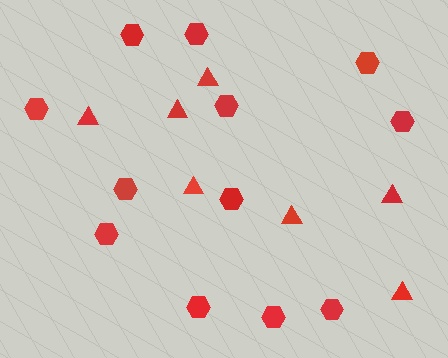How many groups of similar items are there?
There are 2 groups: one group of triangles (7) and one group of hexagons (12).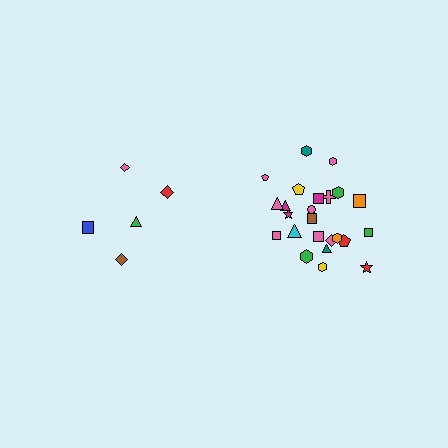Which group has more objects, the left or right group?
The right group.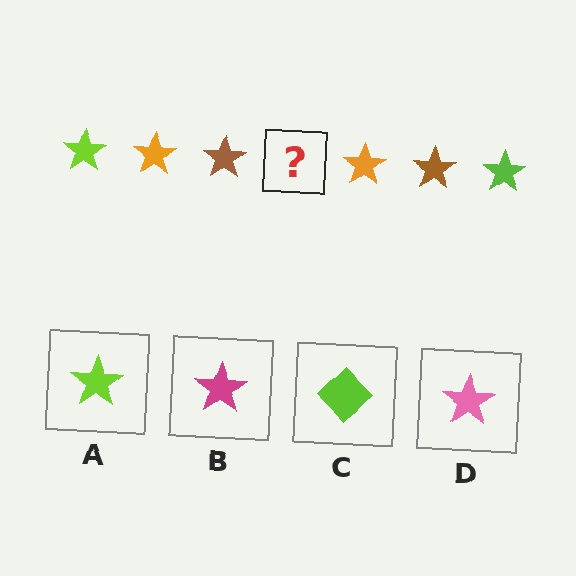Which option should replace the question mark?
Option A.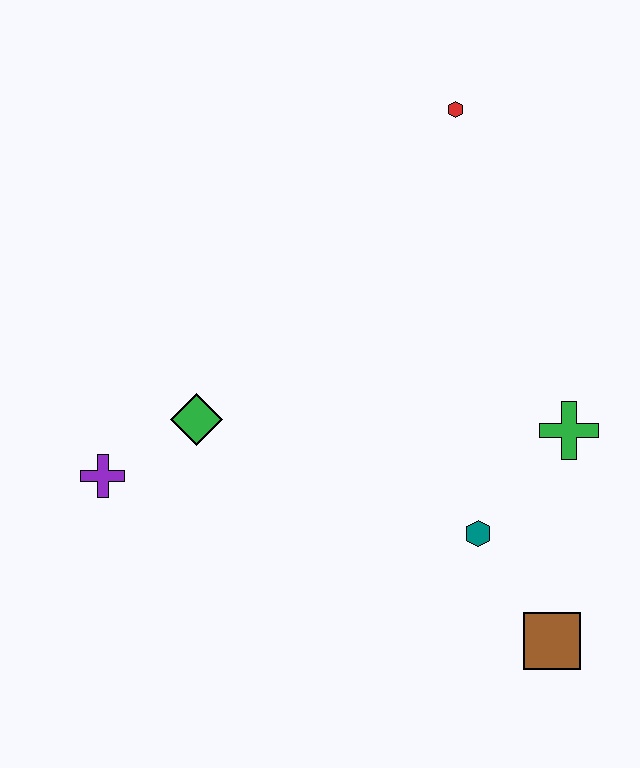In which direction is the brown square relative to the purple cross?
The brown square is to the right of the purple cross.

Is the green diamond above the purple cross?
Yes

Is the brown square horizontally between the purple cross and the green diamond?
No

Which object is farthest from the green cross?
The purple cross is farthest from the green cross.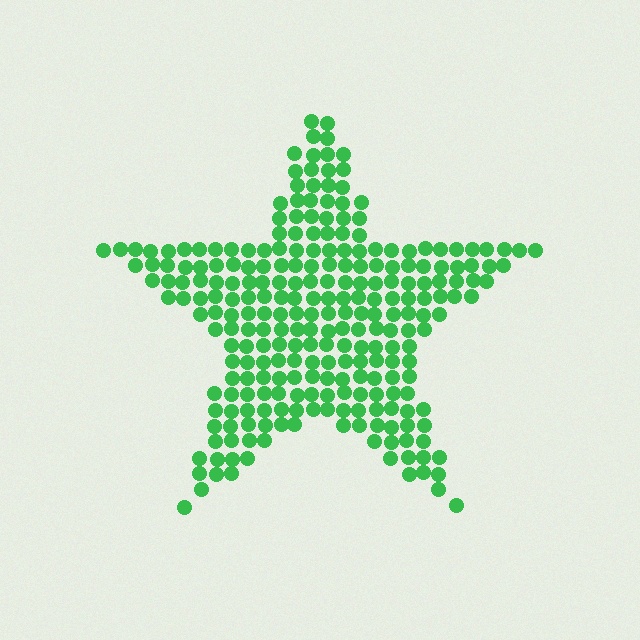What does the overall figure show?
The overall figure shows a star.